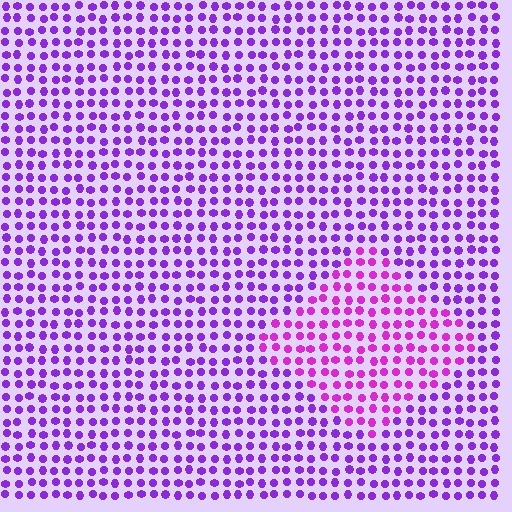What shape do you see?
I see a diamond.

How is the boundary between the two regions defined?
The boundary is defined purely by a slight shift in hue (about 29 degrees). Spacing, size, and orientation are identical on both sides.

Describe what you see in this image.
The image is filled with small purple elements in a uniform arrangement. A diamond-shaped region is visible where the elements are tinted to a slightly different hue, forming a subtle color boundary.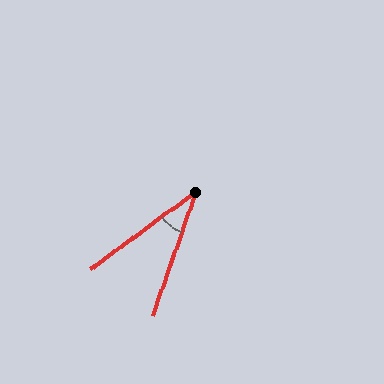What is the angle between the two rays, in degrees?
Approximately 35 degrees.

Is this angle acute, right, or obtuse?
It is acute.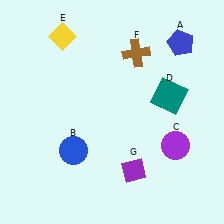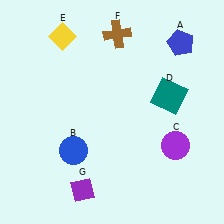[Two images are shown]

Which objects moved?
The objects that moved are: the brown cross (F), the purple diamond (G).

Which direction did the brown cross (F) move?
The brown cross (F) moved up.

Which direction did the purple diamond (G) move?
The purple diamond (G) moved left.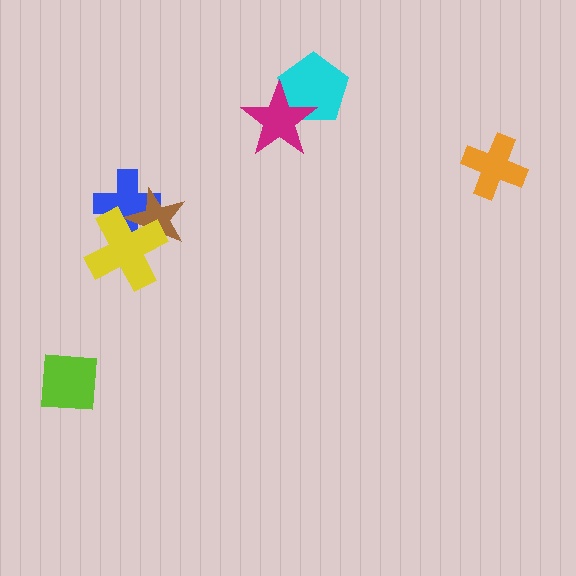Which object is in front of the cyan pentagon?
The magenta star is in front of the cyan pentagon.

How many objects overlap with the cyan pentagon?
1 object overlaps with the cyan pentagon.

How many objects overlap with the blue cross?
2 objects overlap with the blue cross.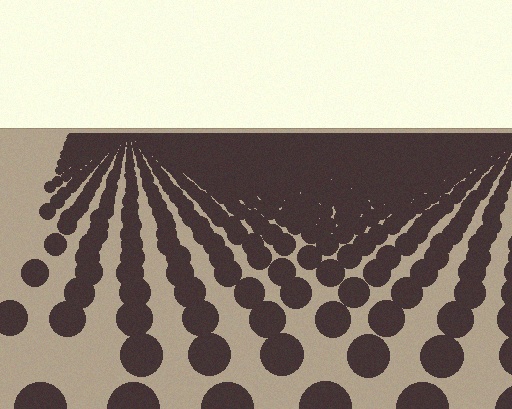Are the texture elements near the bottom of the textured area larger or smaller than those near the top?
Larger. Near the bottom, elements are closer to the viewer and appear at a bigger on-screen size.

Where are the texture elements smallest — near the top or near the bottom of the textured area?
Near the top.